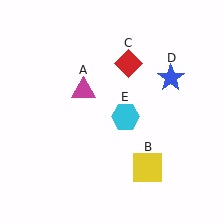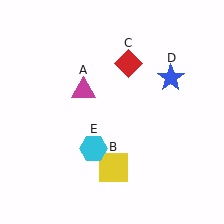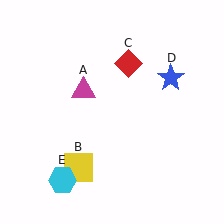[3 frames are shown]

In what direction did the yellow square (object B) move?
The yellow square (object B) moved left.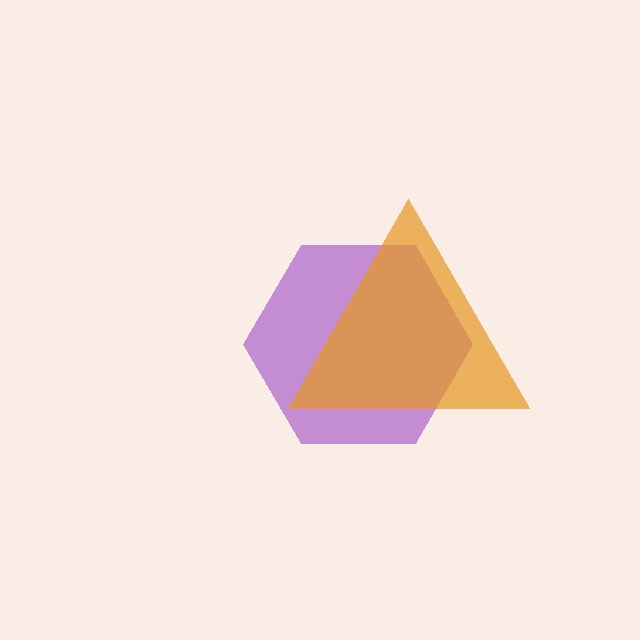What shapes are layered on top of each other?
The layered shapes are: a purple hexagon, an orange triangle.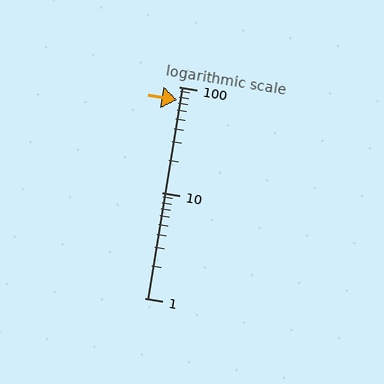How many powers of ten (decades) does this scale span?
The scale spans 2 decades, from 1 to 100.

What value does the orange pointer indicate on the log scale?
The pointer indicates approximately 75.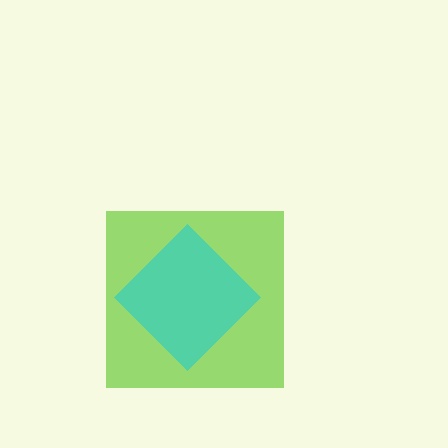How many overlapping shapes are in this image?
There are 2 overlapping shapes in the image.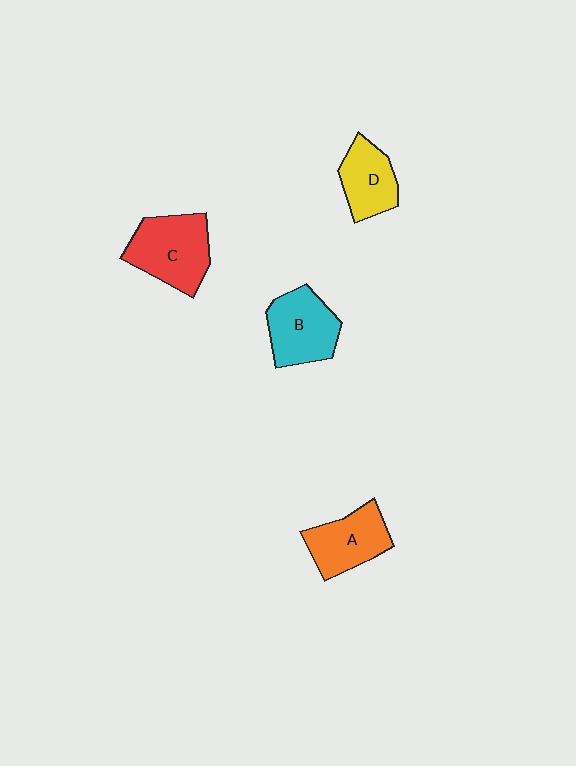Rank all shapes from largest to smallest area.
From largest to smallest: C (red), B (cyan), A (orange), D (yellow).